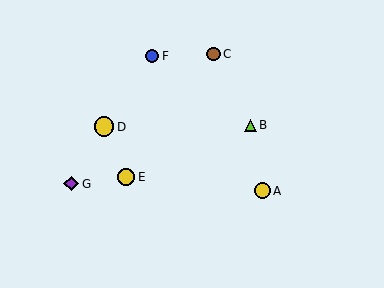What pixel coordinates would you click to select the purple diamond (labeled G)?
Click at (71, 184) to select the purple diamond G.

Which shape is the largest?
The yellow circle (labeled D) is the largest.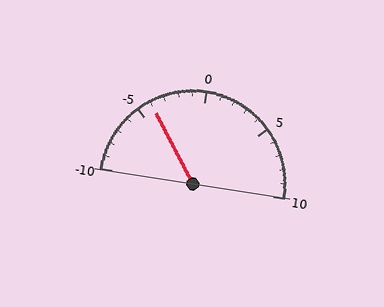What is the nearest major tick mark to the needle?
The nearest major tick mark is -5.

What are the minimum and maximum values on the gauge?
The gauge ranges from -10 to 10.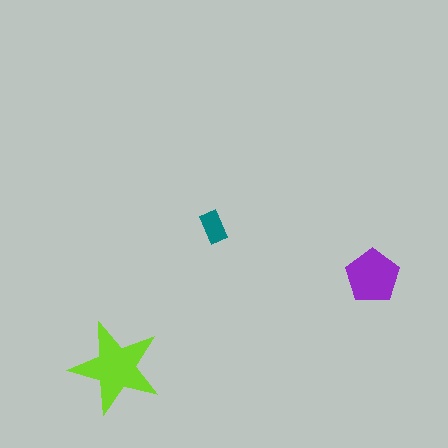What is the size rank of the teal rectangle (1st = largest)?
3rd.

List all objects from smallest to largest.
The teal rectangle, the purple pentagon, the lime star.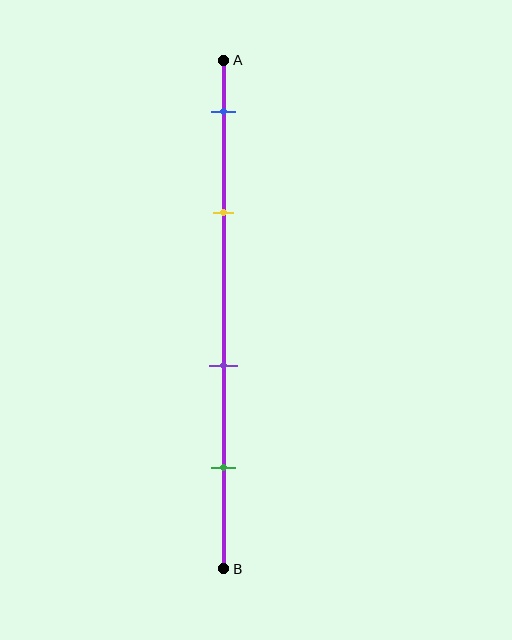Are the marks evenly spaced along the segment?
No, the marks are not evenly spaced.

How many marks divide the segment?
There are 4 marks dividing the segment.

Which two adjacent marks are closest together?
The blue and yellow marks are the closest adjacent pair.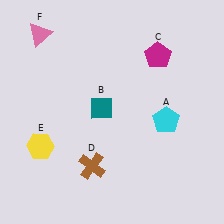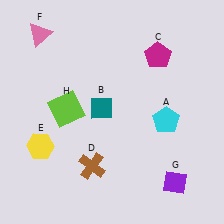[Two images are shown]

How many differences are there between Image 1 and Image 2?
There are 2 differences between the two images.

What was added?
A purple diamond (G), a lime square (H) were added in Image 2.